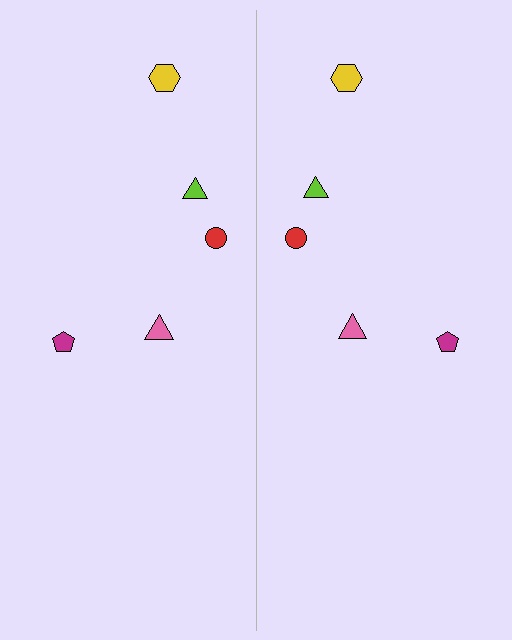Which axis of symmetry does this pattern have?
The pattern has a vertical axis of symmetry running through the center of the image.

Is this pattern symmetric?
Yes, this pattern has bilateral (reflection) symmetry.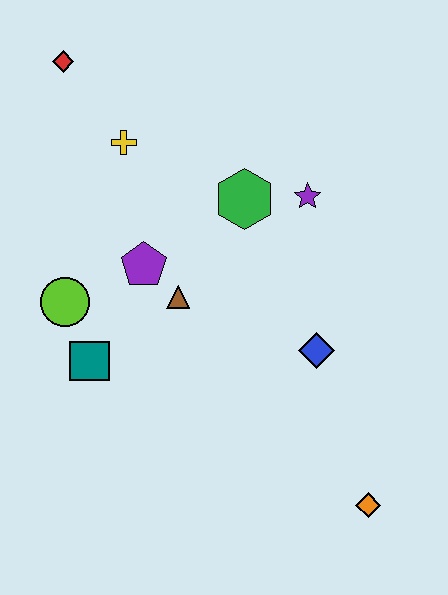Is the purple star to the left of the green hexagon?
No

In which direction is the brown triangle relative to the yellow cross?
The brown triangle is below the yellow cross.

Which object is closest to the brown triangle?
The purple pentagon is closest to the brown triangle.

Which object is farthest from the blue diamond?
The red diamond is farthest from the blue diamond.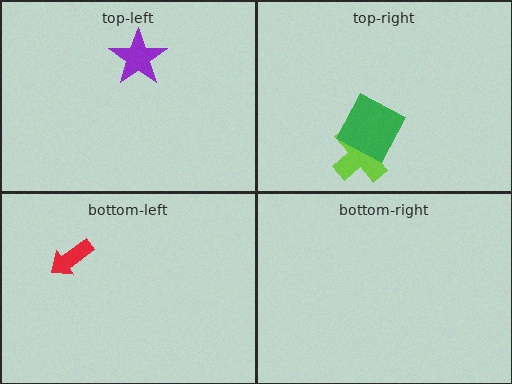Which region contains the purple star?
The top-left region.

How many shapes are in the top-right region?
2.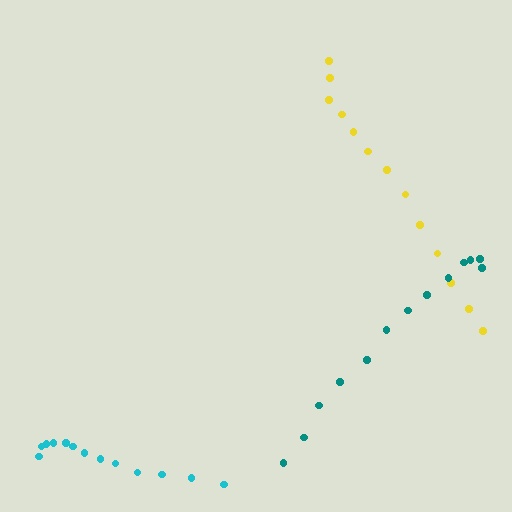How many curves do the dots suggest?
There are 3 distinct paths.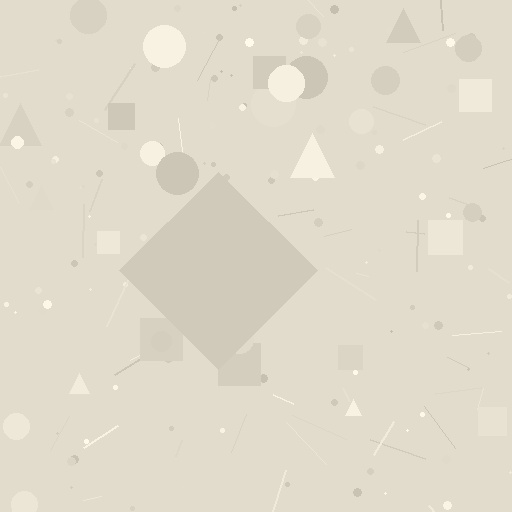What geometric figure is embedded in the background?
A diamond is embedded in the background.